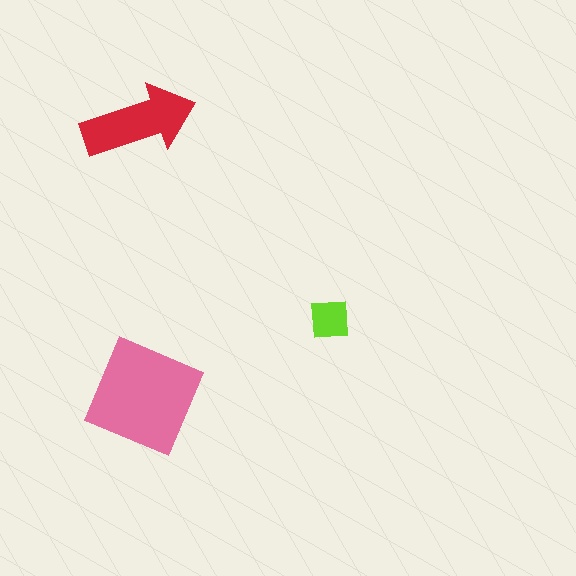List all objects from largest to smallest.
The pink diamond, the red arrow, the lime square.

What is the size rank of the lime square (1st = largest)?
3rd.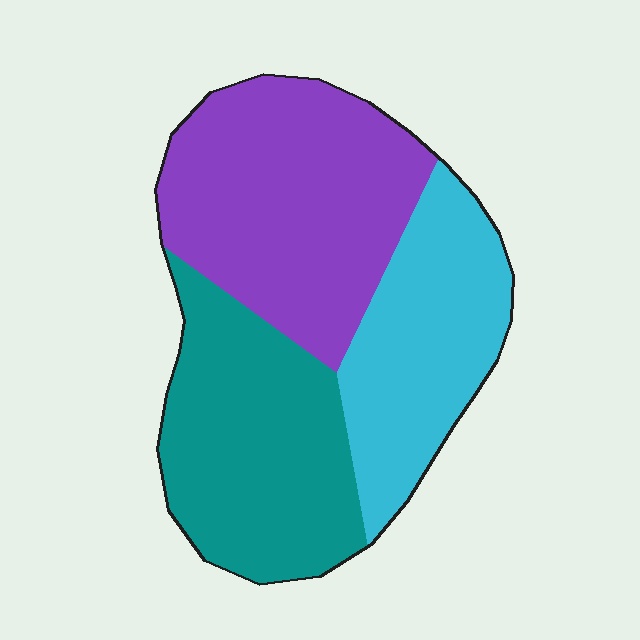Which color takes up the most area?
Purple, at roughly 40%.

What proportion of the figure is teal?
Teal covers roughly 35% of the figure.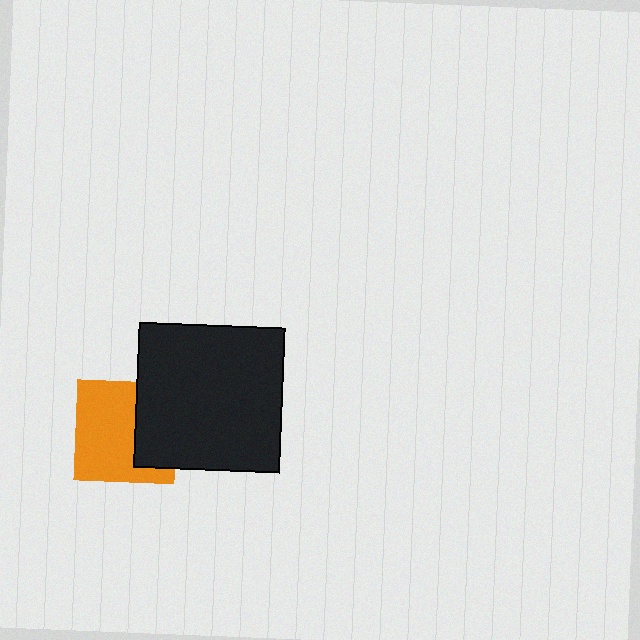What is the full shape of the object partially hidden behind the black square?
The partially hidden object is an orange square.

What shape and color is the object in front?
The object in front is a black square.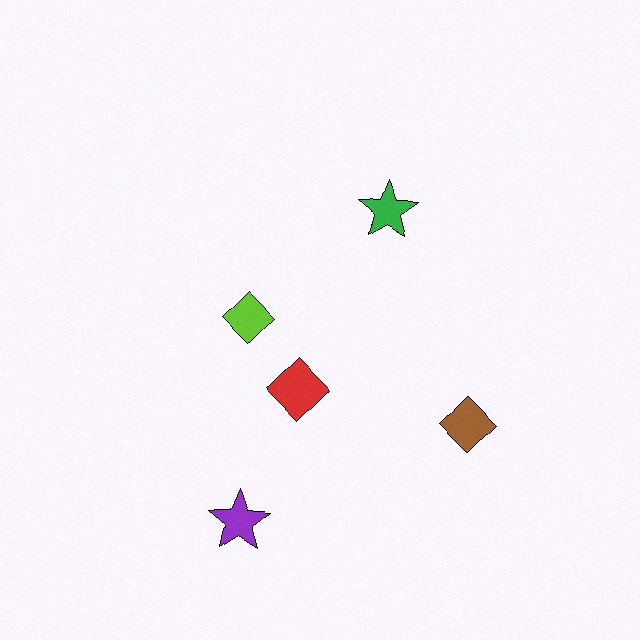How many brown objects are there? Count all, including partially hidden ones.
There is 1 brown object.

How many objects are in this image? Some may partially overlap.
There are 5 objects.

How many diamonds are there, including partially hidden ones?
There are 3 diamonds.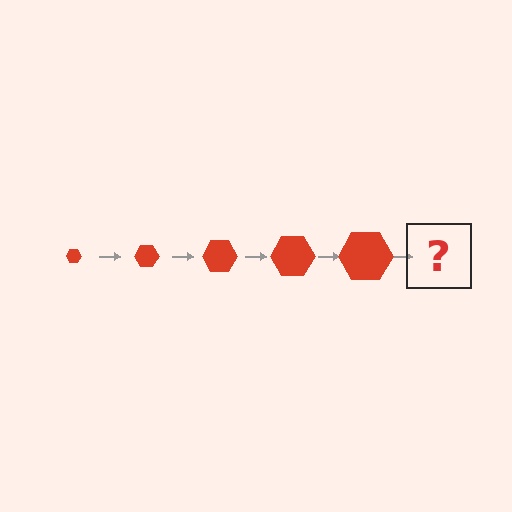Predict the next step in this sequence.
The next step is a red hexagon, larger than the previous one.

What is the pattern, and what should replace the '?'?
The pattern is that the hexagon gets progressively larger each step. The '?' should be a red hexagon, larger than the previous one.